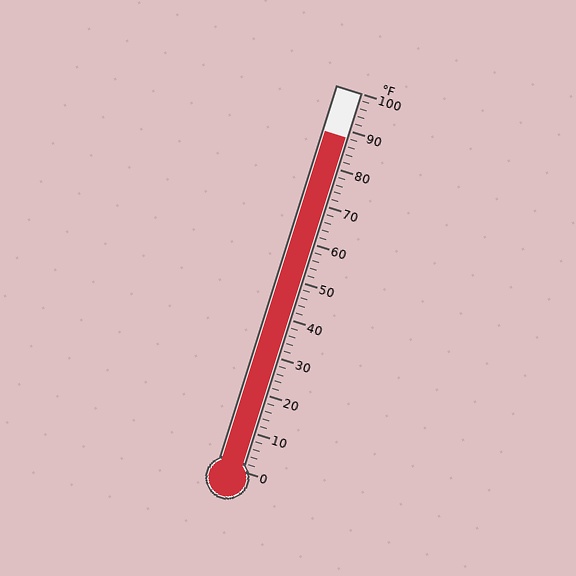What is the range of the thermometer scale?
The thermometer scale ranges from 0°F to 100°F.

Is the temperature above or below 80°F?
The temperature is above 80°F.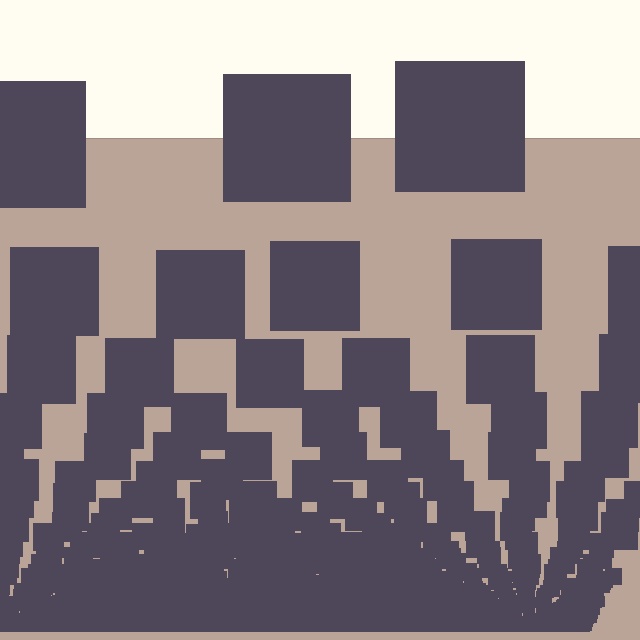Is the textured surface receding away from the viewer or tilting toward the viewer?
The surface appears to tilt toward the viewer. Texture elements get larger and sparser toward the top.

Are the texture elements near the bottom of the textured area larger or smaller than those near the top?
Smaller. The gradient is inverted — elements near the bottom are smaller and denser.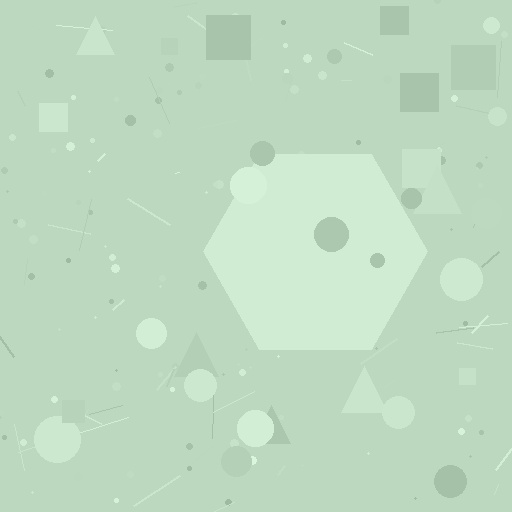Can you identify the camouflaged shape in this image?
The camouflaged shape is a hexagon.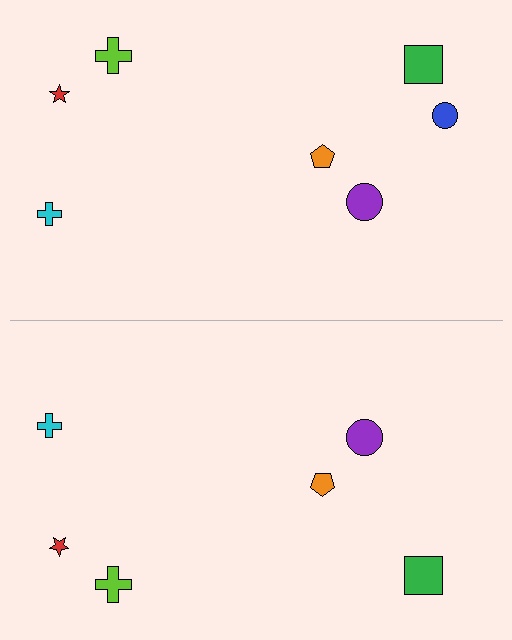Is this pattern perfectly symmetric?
No, the pattern is not perfectly symmetric. A blue circle is missing from the bottom side.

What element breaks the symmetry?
A blue circle is missing from the bottom side.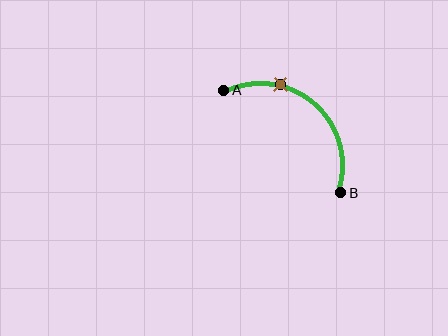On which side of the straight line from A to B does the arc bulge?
The arc bulges above and to the right of the straight line connecting A and B.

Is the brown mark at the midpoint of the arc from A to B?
No. The brown mark lies on the arc but is closer to endpoint A. The arc midpoint would be at the point on the curve equidistant along the arc from both A and B.